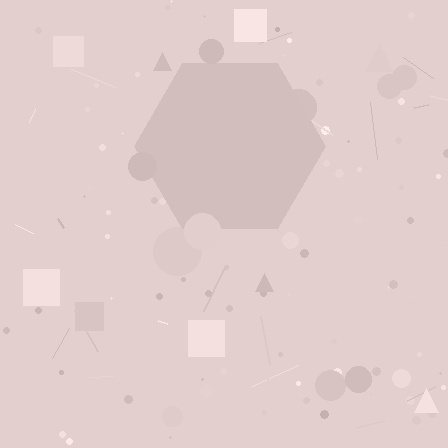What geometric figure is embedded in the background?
A hexagon is embedded in the background.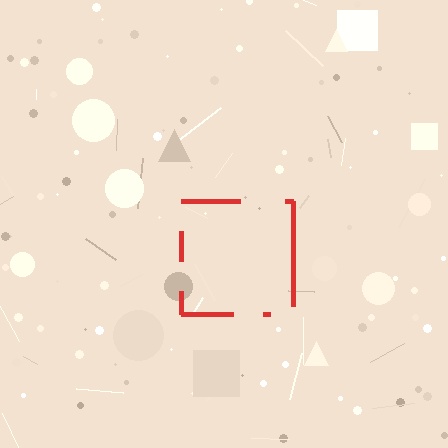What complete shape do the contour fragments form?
The contour fragments form a square.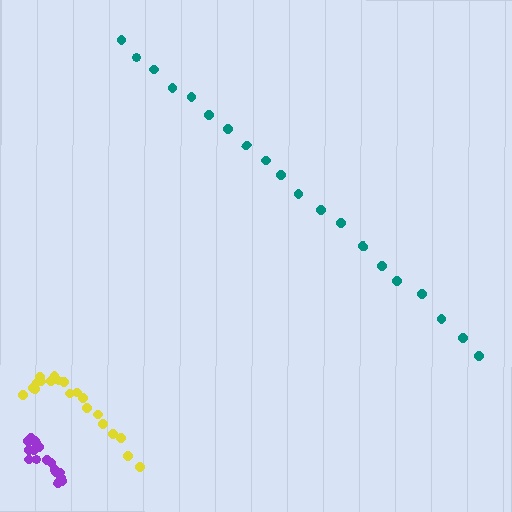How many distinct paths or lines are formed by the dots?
There are 3 distinct paths.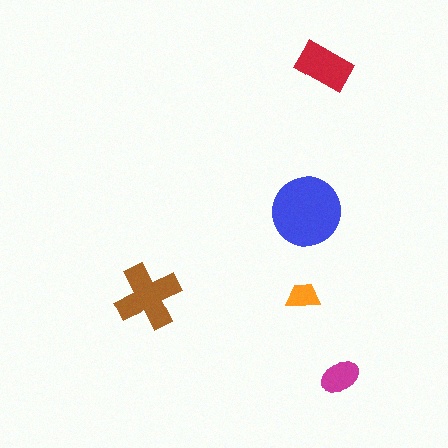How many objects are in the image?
There are 5 objects in the image.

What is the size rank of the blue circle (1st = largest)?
1st.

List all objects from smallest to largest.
The orange trapezoid, the magenta ellipse, the red rectangle, the brown cross, the blue circle.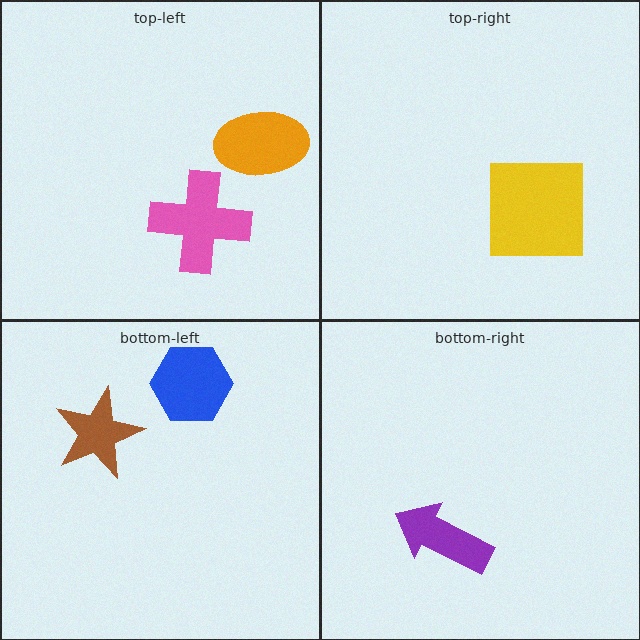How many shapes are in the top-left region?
2.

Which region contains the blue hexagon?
The bottom-left region.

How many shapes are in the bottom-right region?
1.